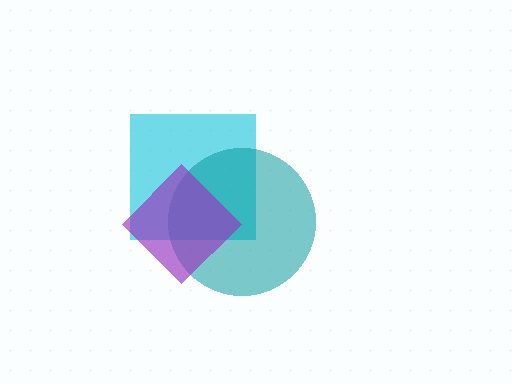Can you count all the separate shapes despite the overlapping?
Yes, there are 3 separate shapes.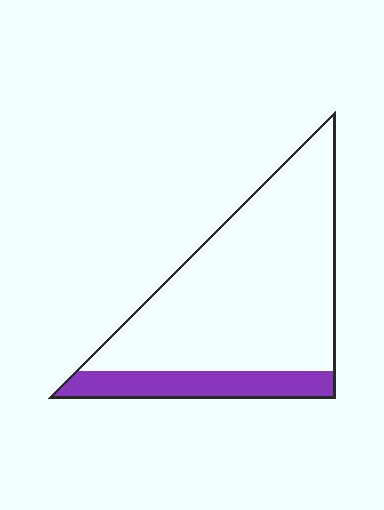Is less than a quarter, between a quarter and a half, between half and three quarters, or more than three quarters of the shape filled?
Less than a quarter.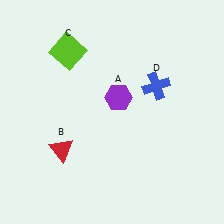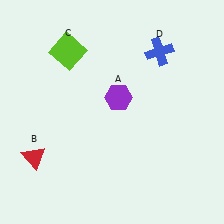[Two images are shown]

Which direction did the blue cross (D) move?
The blue cross (D) moved up.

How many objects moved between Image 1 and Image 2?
2 objects moved between the two images.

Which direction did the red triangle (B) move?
The red triangle (B) moved left.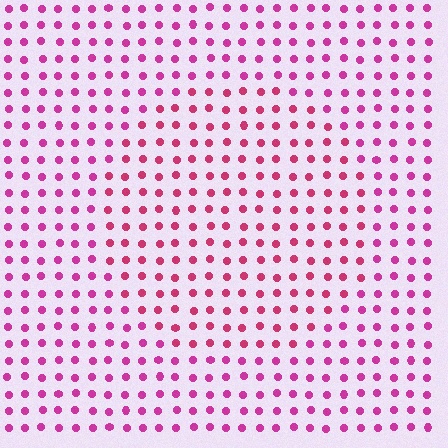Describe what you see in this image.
The image is filled with small magenta elements in a uniform arrangement. A circle-shaped region is visible where the elements are tinted to a slightly different hue, forming a subtle color boundary.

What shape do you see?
I see a circle.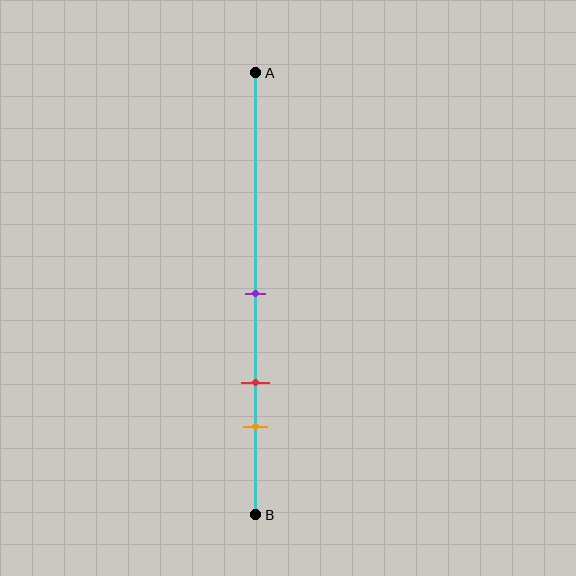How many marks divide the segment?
There are 3 marks dividing the segment.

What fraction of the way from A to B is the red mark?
The red mark is approximately 70% (0.7) of the way from A to B.